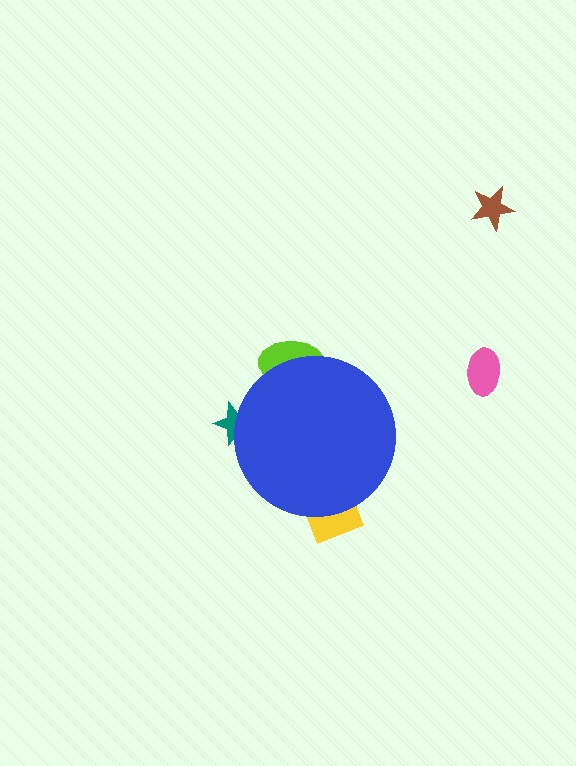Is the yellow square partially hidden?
Yes, the yellow square is partially hidden behind the blue circle.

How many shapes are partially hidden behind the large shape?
3 shapes are partially hidden.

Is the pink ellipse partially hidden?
No, the pink ellipse is fully visible.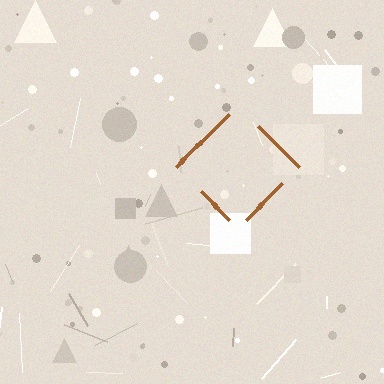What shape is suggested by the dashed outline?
The dashed outline suggests a diamond.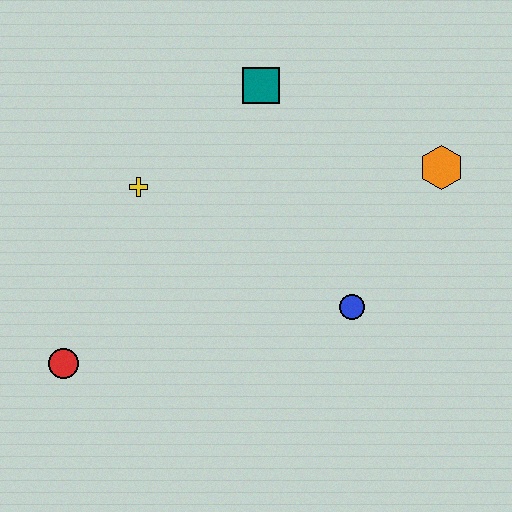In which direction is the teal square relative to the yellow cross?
The teal square is to the right of the yellow cross.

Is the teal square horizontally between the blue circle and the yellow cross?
Yes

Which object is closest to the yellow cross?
The teal square is closest to the yellow cross.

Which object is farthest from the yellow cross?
The orange hexagon is farthest from the yellow cross.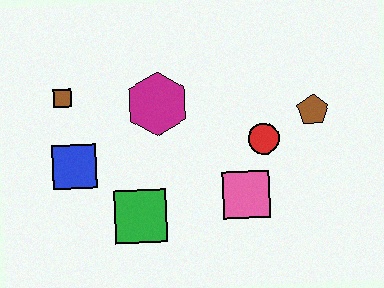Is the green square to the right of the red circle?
No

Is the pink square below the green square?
No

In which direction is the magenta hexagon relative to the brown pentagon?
The magenta hexagon is to the left of the brown pentagon.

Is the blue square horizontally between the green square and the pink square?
No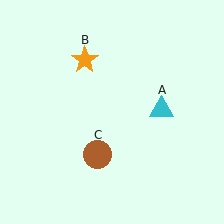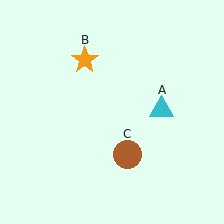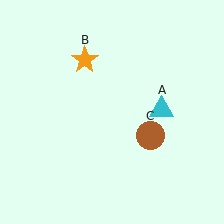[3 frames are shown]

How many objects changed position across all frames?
1 object changed position: brown circle (object C).